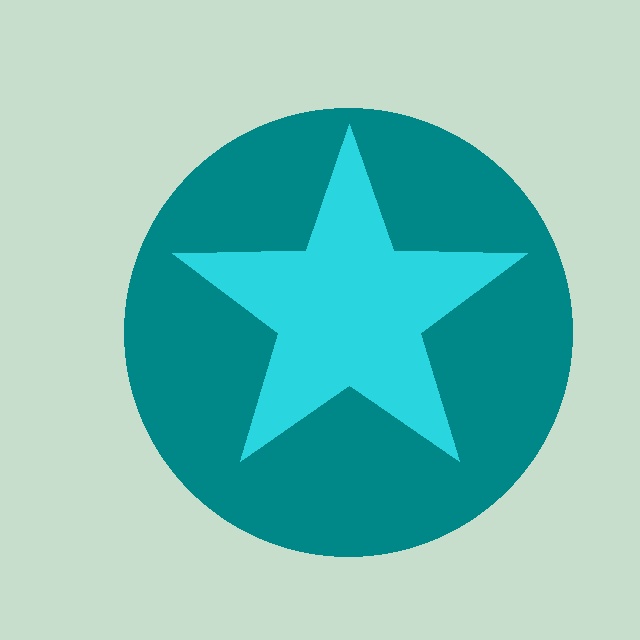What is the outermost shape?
The teal circle.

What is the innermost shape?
The cyan star.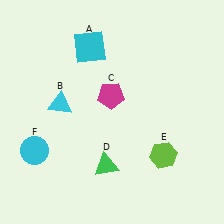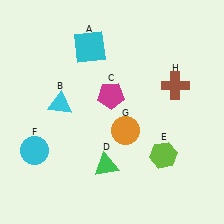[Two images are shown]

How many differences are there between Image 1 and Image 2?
There are 2 differences between the two images.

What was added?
An orange circle (G), a brown cross (H) were added in Image 2.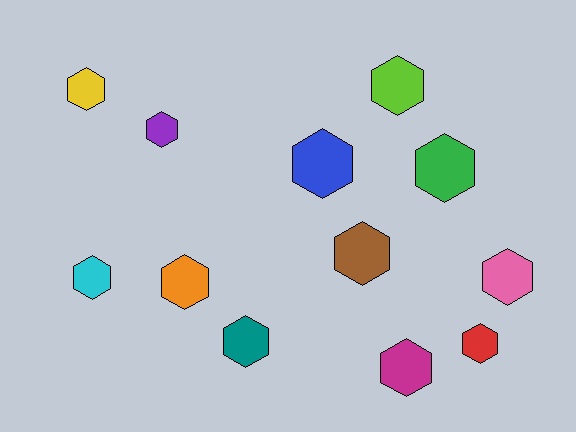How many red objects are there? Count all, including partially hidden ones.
There is 1 red object.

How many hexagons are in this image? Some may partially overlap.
There are 12 hexagons.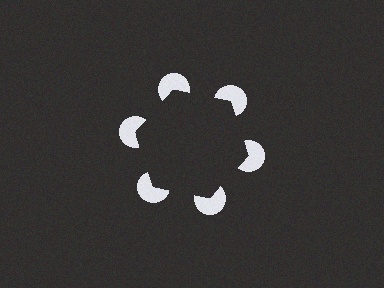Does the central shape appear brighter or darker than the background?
It typically appears slightly darker than the background, even though no actual brightness change is drawn.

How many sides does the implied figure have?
6 sides.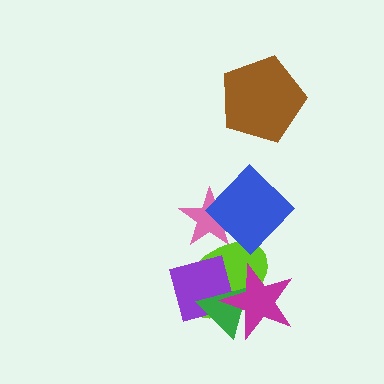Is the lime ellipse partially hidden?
Yes, it is partially covered by another shape.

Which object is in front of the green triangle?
The magenta star is in front of the green triangle.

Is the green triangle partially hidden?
Yes, it is partially covered by another shape.